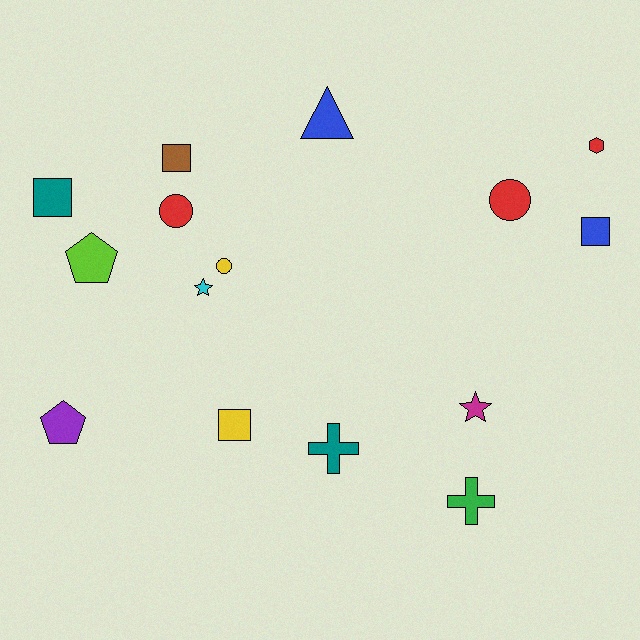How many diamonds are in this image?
There are no diamonds.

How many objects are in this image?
There are 15 objects.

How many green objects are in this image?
There is 1 green object.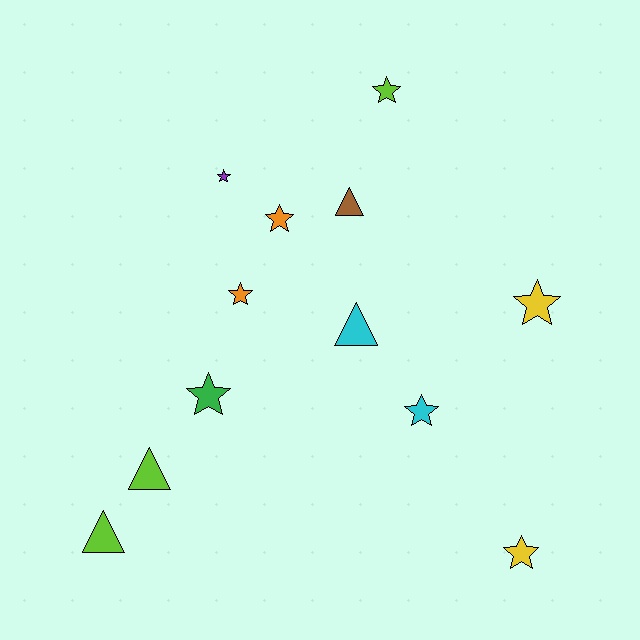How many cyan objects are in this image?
There are 2 cyan objects.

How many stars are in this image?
There are 8 stars.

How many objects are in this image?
There are 12 objects.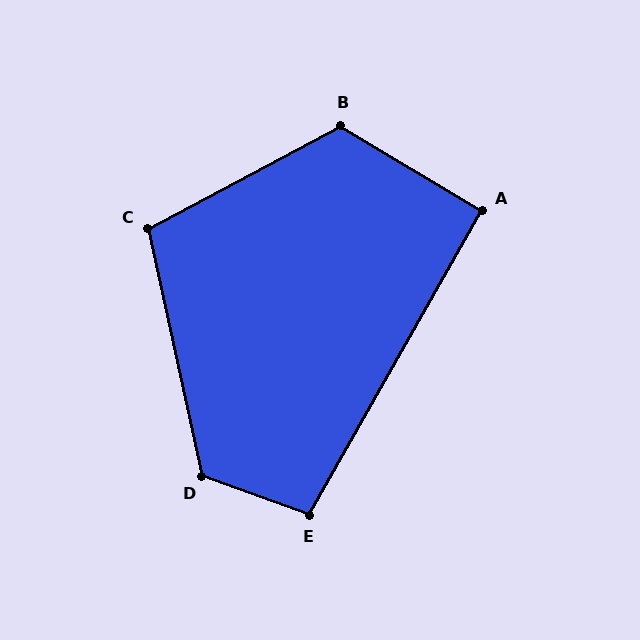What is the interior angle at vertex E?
Approximately 99 degrees (obtuse).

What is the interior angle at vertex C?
Approximately 106 degrees (obtuse).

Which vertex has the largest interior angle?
D, at approximately 123 degrees.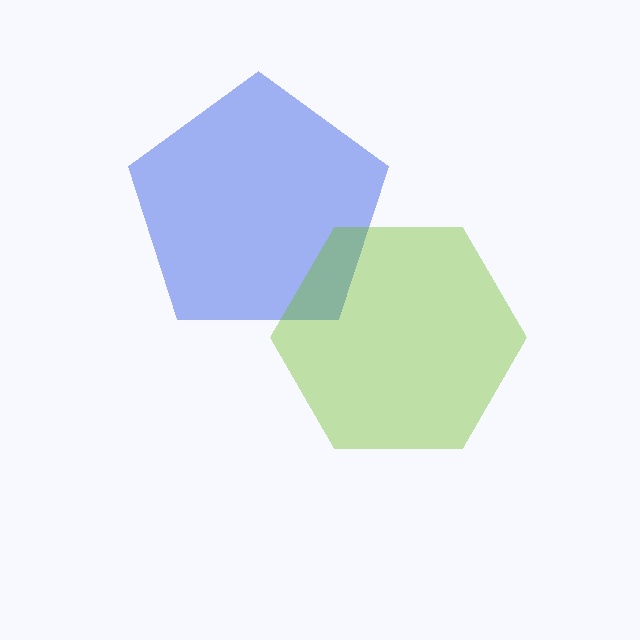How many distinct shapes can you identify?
There are 2 distinct shapes: a blue pentagon, a lime hexagon.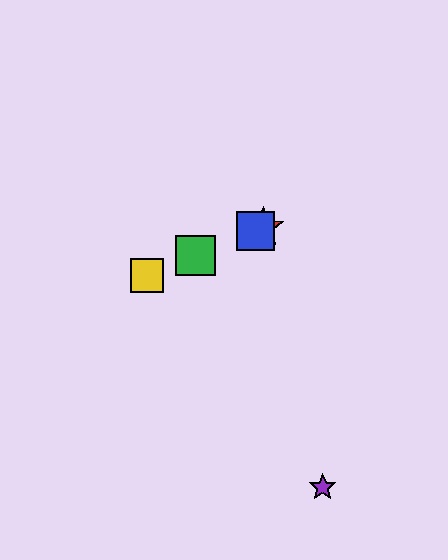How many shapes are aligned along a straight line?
4 shapes (the red star, the blue square, the green square, the yellow square) are aligned along a straight line.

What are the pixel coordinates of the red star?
The red star is at (263, 228).